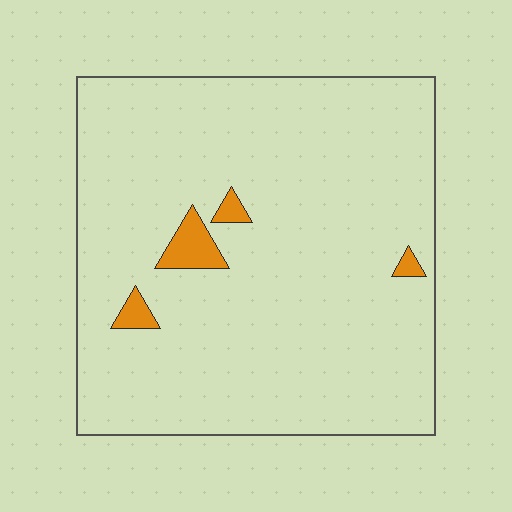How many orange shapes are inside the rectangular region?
4.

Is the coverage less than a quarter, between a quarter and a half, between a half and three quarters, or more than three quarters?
Less than a quarter.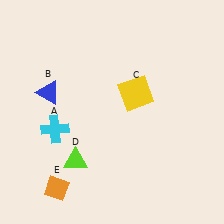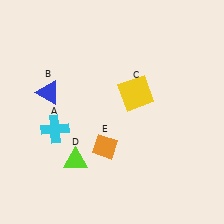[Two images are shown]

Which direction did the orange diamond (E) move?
The orange diamond (E) moved right.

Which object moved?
The orange diamond (E) moved right.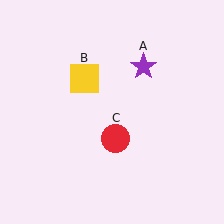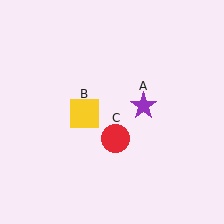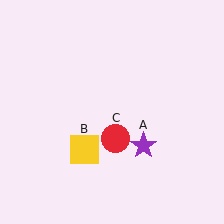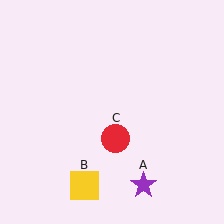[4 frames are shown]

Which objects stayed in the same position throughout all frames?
Red circle (object C) remained stationary.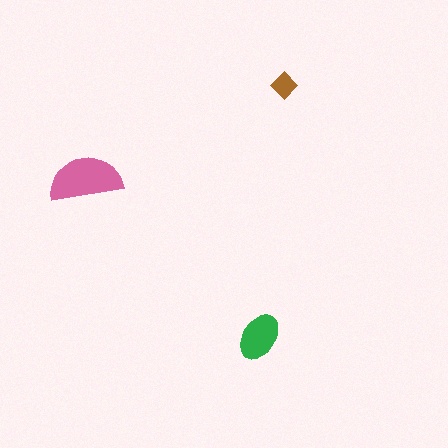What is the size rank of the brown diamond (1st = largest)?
3rd.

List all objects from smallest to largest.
The brown diamond, the green ellipse, the pink semicircle.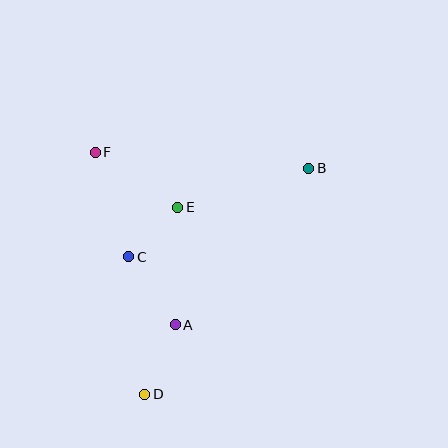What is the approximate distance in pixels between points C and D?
The distance between C and D is approximately 138 pixels.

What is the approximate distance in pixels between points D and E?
The distance between D and E is approximately 190 pixels.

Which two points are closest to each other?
Points C and E are closest to each other.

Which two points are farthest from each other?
Points B and D are farthest from each other.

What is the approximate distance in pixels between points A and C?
The distance between A and C is approximately 83 pixels.